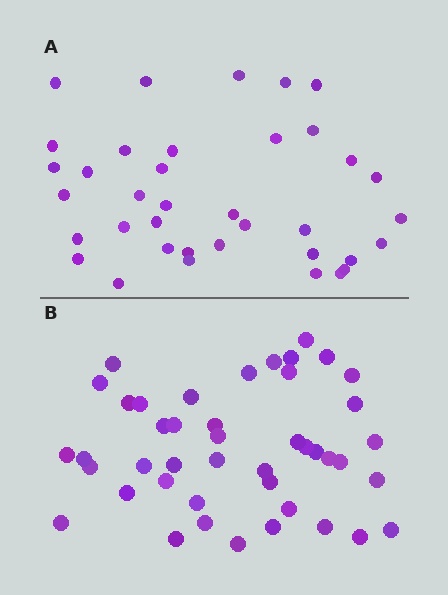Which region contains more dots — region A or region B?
Region B (the bottom region) has more dots.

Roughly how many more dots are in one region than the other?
Region B has roughly 8 or so more dots than region A.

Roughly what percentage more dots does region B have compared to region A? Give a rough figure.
About 20% more.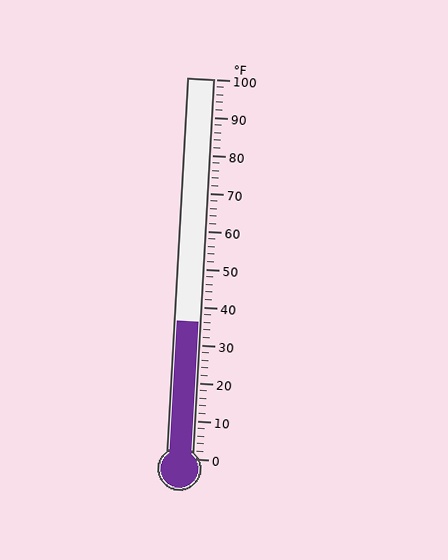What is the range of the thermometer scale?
The thermometer scale ranges from 0°F to 100°F.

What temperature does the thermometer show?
The thermometer shows approximately 36°F.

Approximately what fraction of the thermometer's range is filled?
The thermometer is filled to approximately 35% of its range.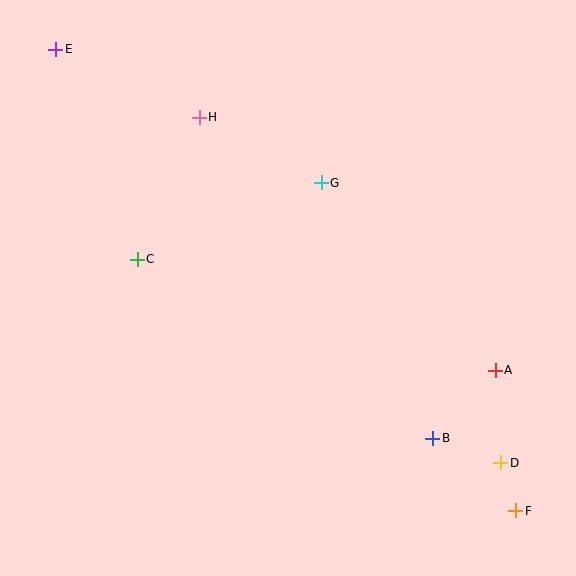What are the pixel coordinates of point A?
Point A is at (495, 370).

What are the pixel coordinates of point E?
Point E is at (56, 49).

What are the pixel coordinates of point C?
Point C is at (137, 259).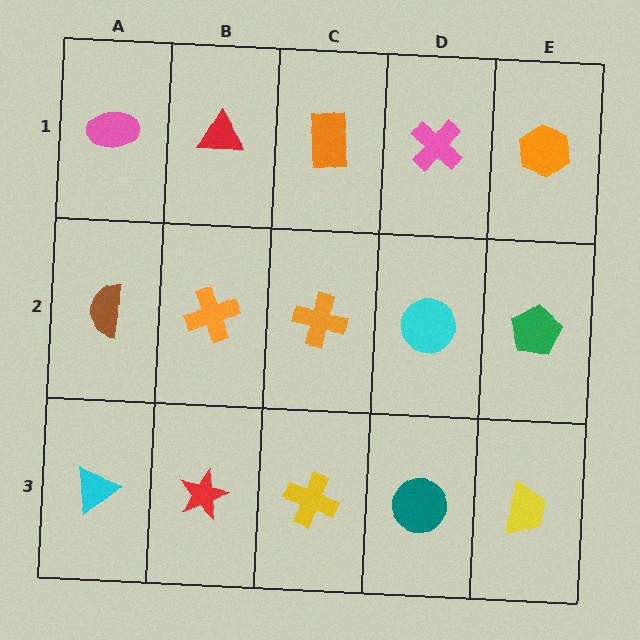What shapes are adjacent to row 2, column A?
A pink ellipse (row 1, column A), a cyan triangle (row 3, column A), an orange cross (row 2, column B).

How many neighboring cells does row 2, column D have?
4.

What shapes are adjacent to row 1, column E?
A green pentagon (row 2, column E), a pink cross (row 1, column D).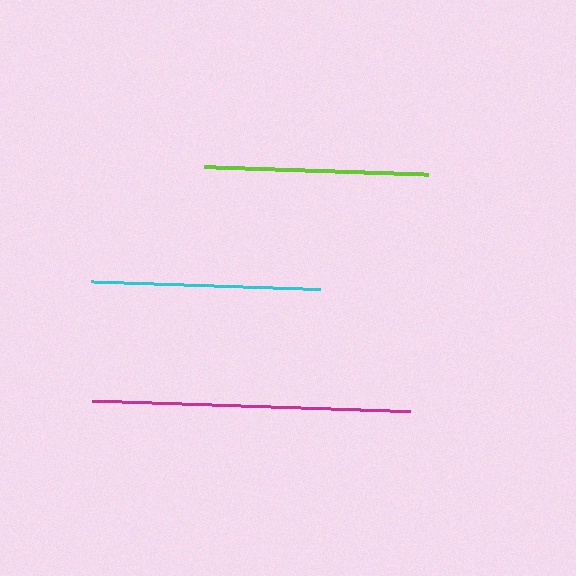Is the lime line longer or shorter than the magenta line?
The magenta line is longer than the lime line.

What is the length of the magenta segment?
The magenta segment is approximately 318 pixels long.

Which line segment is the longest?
The magenta line is the longest at approximately 318 pixels.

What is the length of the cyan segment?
The cyan segment is approximately 229 pixels long.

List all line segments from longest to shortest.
From longest to shortest: magenta, cyan, lime.